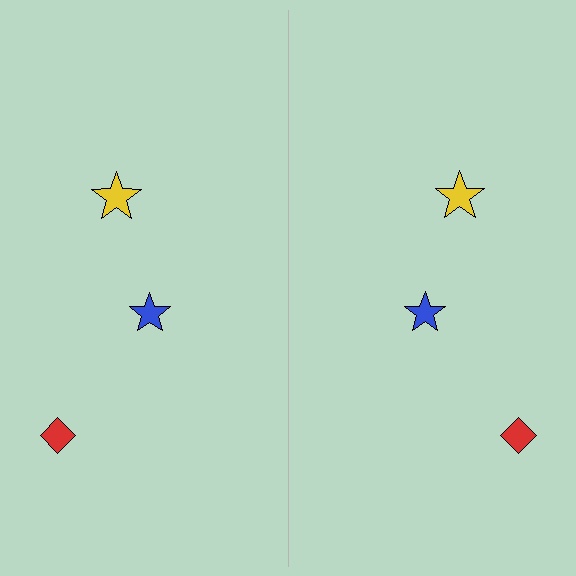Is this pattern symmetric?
Yes, this pattern has bilateral (reflection) symmetry.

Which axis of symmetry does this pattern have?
The pattern has a vertical axis of symmetry running through the center of the image.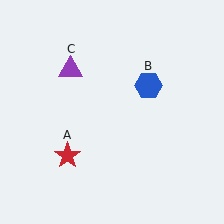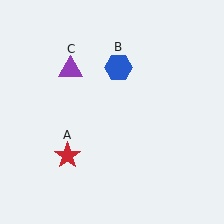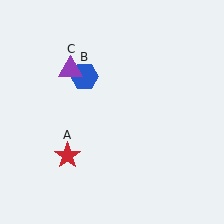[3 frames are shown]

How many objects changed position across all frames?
1 object changed position: blue hexagon (object B).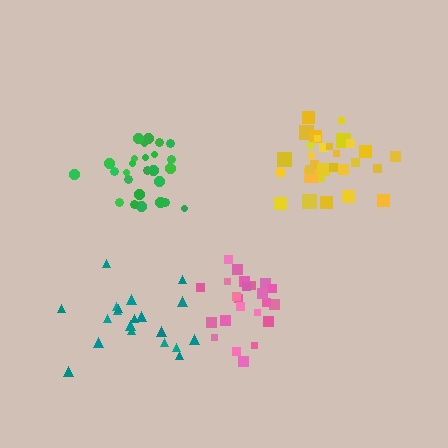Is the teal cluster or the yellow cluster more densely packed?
Yellow.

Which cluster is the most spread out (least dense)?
Teal.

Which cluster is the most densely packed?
Yellow.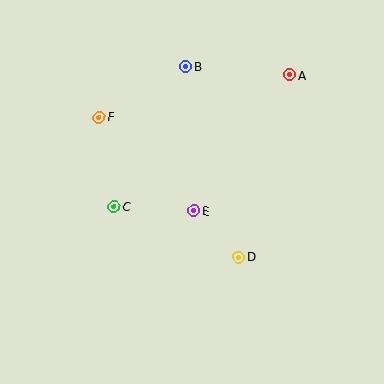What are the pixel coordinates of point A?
Point A is at (290, 75).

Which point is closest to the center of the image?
Point E at (194, 211) is closest to the center.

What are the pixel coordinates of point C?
Point C is at (114, 207).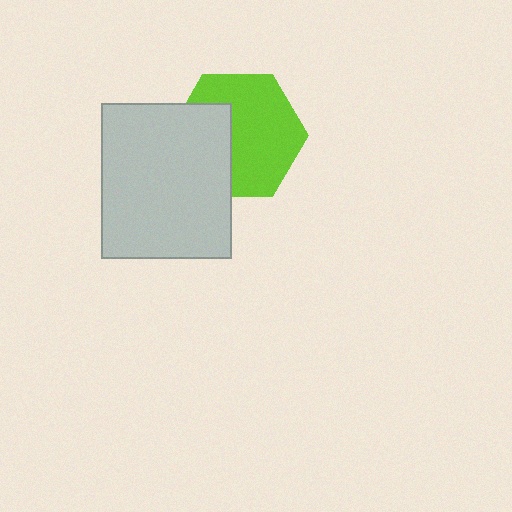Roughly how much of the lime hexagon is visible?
About half of it is visible (roughly 64%).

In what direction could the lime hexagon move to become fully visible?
The lime hexagon could move right. That would shift it out from behind the light gray rectangle entirely.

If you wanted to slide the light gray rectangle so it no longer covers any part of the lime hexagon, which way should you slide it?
Slide it left — that is the most direct way to separate the two shapes.